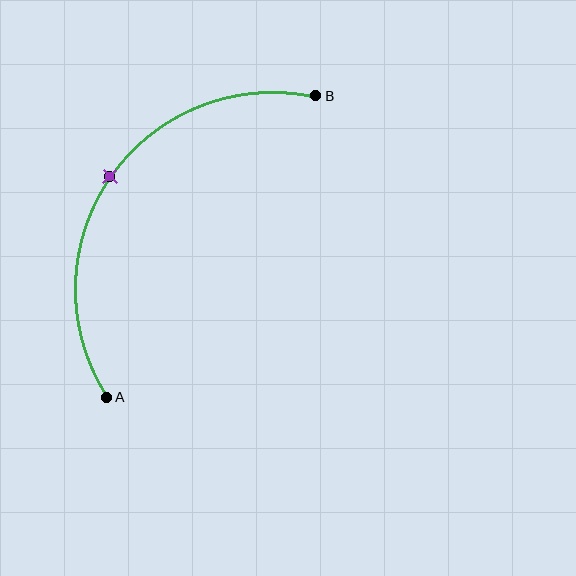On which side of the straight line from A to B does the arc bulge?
The arc bulges above and to the left of the straight line connecting A and B.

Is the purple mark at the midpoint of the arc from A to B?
Yes. The purple mark lies on the arc at equal arc-length from both A and B — it is the arc midpoint.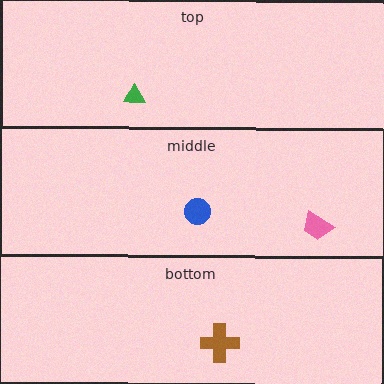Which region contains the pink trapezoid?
The middle region.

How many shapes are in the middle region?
2.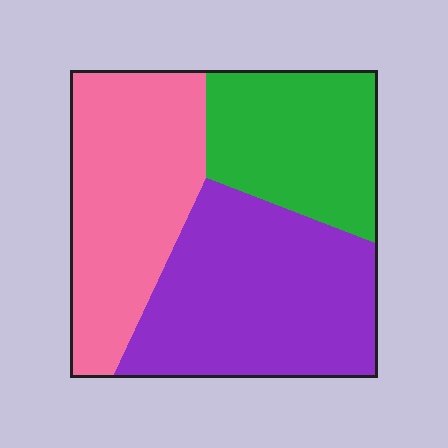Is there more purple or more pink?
Purple.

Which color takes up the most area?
Purple, at roughly 40%.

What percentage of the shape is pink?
Pink covers 34% of the shape.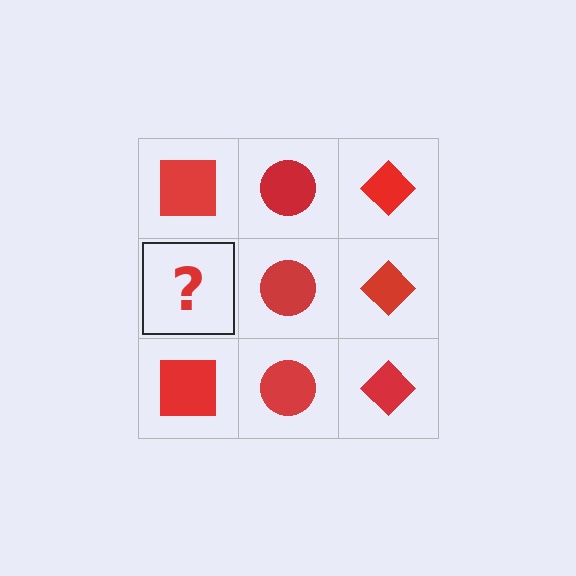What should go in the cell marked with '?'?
The missing cell should contain a red square.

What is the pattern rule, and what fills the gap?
The rule is that each column has a consistent shape. The gap should be filled with a red square.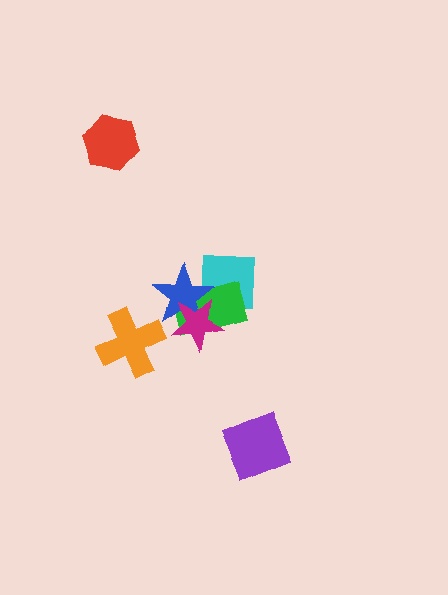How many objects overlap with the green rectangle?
3 objects overlap with the green rectangle.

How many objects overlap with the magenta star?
2 objects overlap with the magenta star.